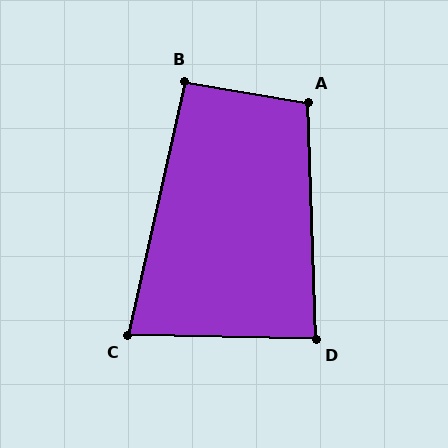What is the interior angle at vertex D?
Approximately 87 degrees (approximately right).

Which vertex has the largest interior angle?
A, at approximately 102 degrees.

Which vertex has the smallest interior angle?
C, at approximately 78 degrees.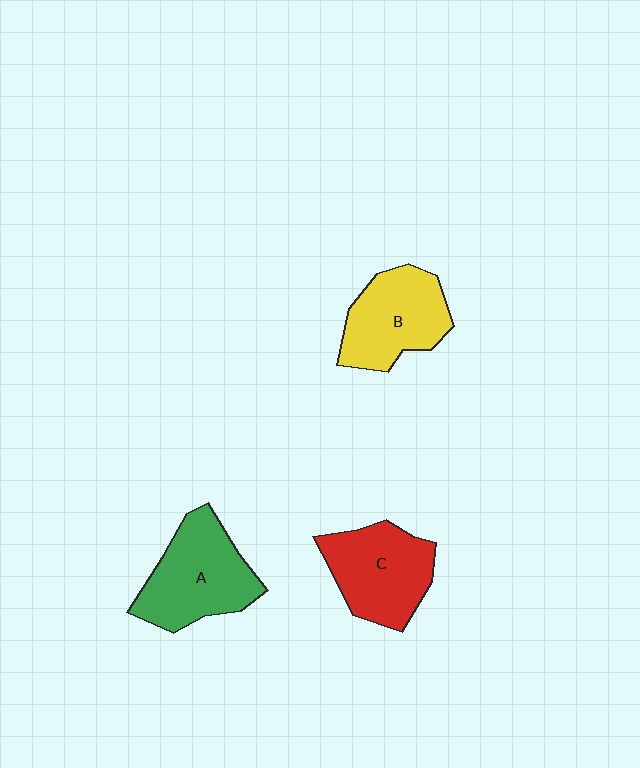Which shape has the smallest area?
Shape B (yellow).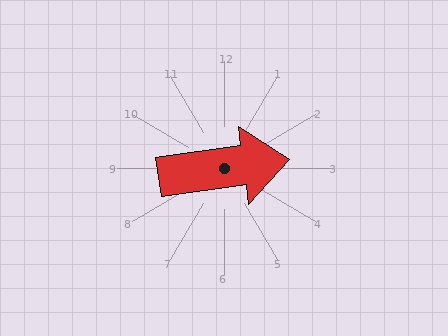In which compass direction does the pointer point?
East.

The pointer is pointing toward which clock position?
Roughly 3 o'clock.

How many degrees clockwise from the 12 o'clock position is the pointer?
Approximately 82 degrees.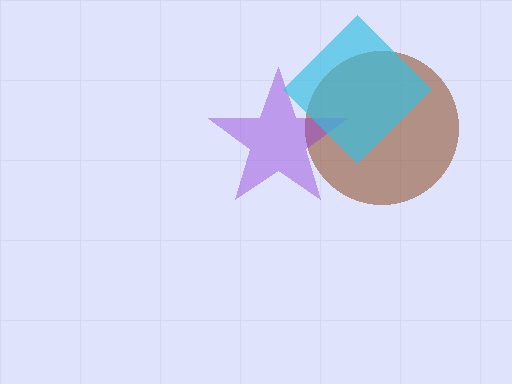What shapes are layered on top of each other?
The layered shapes are: a brown circle, a purple star, a cyan diamond.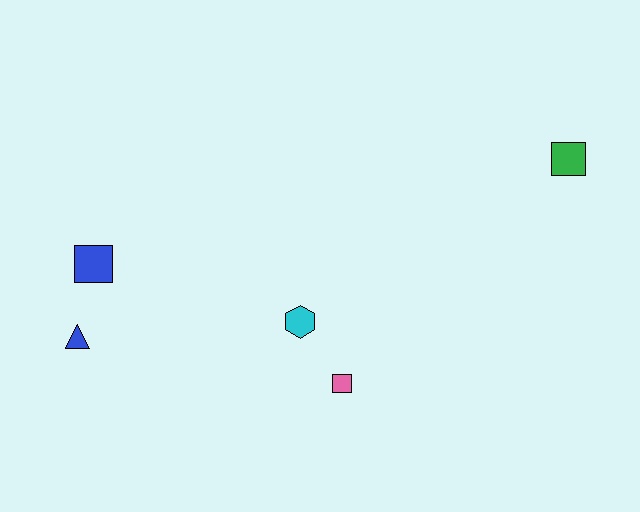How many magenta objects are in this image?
There are no magenta objects.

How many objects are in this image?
There are 5 objects.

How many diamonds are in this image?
There are no diamonds.